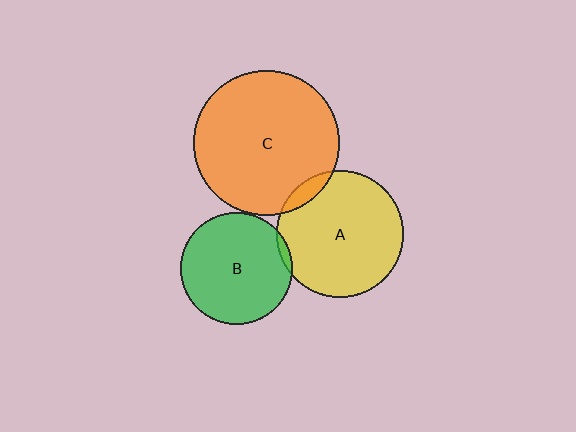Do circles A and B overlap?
Yes.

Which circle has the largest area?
Circle C (orange).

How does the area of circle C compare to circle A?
Approximately 1.3 times.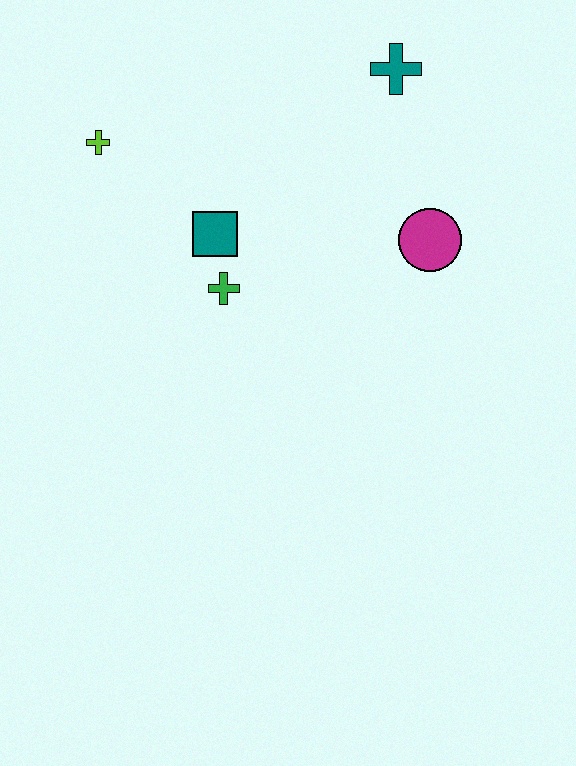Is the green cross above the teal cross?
No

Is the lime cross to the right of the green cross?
No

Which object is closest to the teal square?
The green cross is closest to the teal square.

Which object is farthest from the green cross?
The teal cross is farthest from the green cross.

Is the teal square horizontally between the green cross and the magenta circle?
No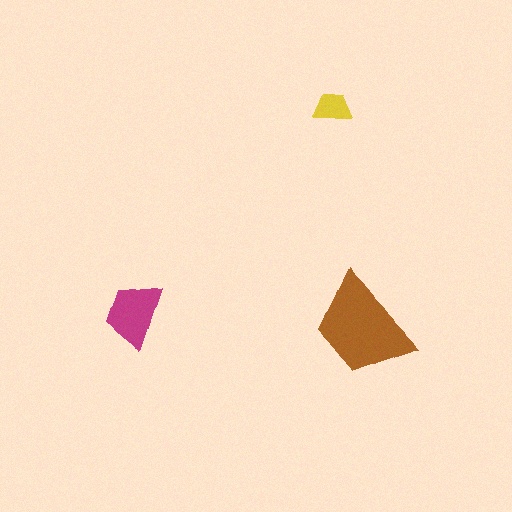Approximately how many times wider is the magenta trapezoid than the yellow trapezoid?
About 1.5 times wider.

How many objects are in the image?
There are 3 objects in the image.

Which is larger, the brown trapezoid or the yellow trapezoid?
The brown one.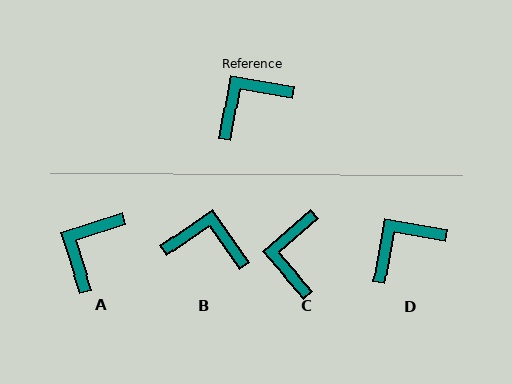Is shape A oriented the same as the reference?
No, it is off by about 28 degrees.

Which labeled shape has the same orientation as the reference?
D.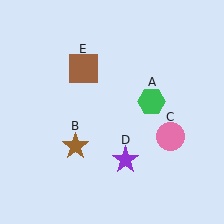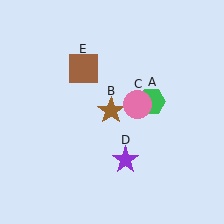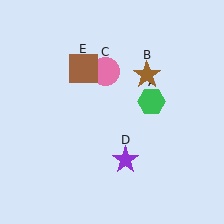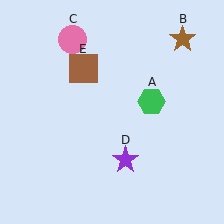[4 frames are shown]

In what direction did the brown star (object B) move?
The brown star (object B) moved up and to the right.